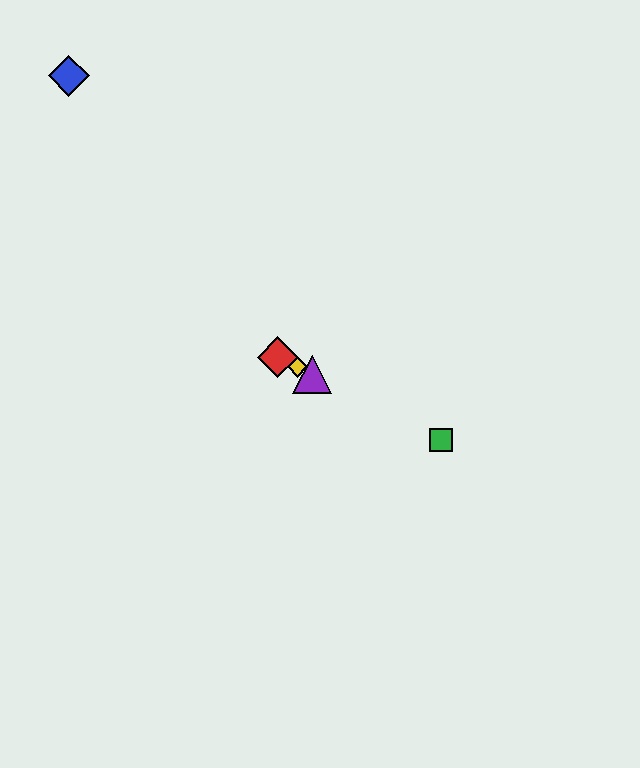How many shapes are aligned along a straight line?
4 shapes (the red diamond, the green square, the yellow diamond, the purple triangle) are aligned along a straight line.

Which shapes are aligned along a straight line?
The red diamond, the green square, the yellow diamond, the purple triangle are aligned along a straight line.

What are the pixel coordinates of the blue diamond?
The blue diamond is at (69, 76).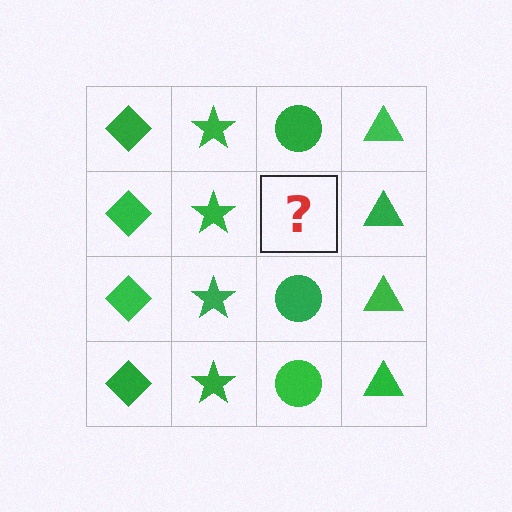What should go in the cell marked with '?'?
The missing cell should contain a green circle.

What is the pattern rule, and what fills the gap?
The rule is that each column has a consistent shape. The gap should be filled with a green circle.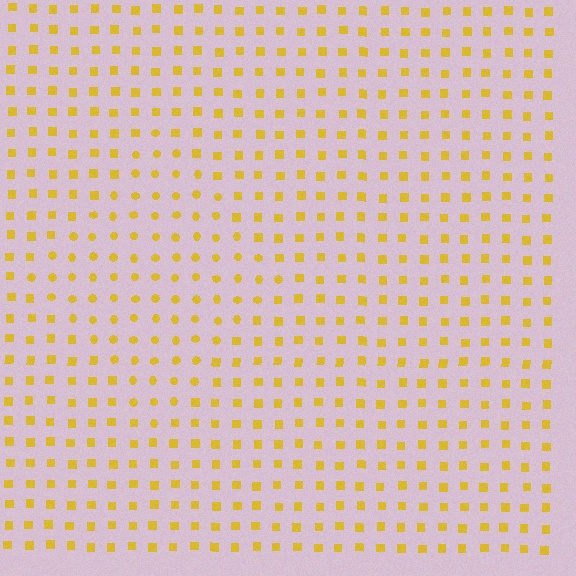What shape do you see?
I see a diamond.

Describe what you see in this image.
The image is filled with small yellow elements arranged in a uniform grid. A diamond-shaped region contains circles, while the surrounding area contains squares. The boundary is defined purely by the change in element shape.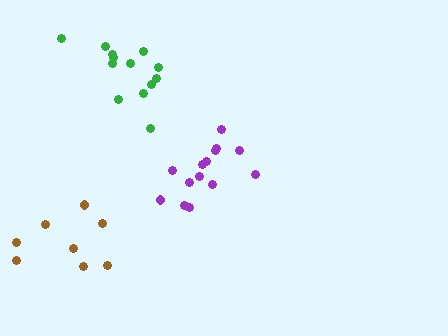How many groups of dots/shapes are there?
There are 3 groups.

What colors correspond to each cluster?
The clusters are colored: purple, brown, green.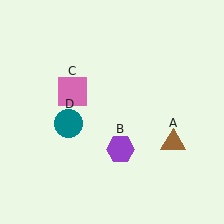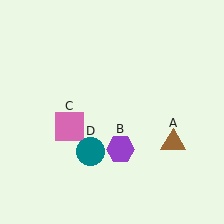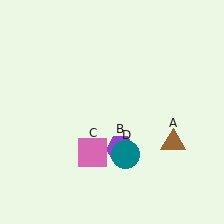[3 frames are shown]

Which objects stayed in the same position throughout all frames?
Brown triangle (object A) and purple hexagon (object B) remained stationary.